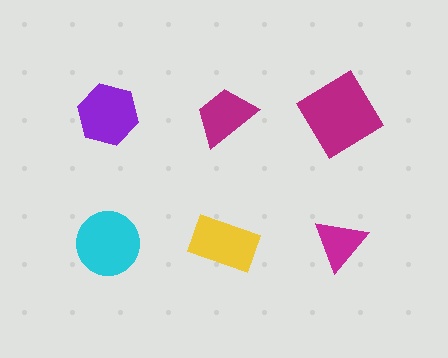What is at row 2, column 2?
A yellow rectangle.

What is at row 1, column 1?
A purple hexagon.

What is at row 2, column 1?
A cyan circle.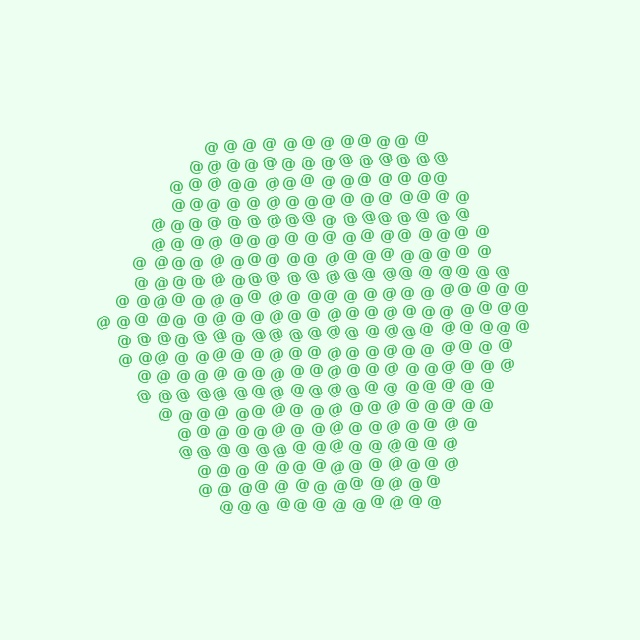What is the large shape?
The large shape is a hexagon.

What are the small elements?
The small elements are at signs.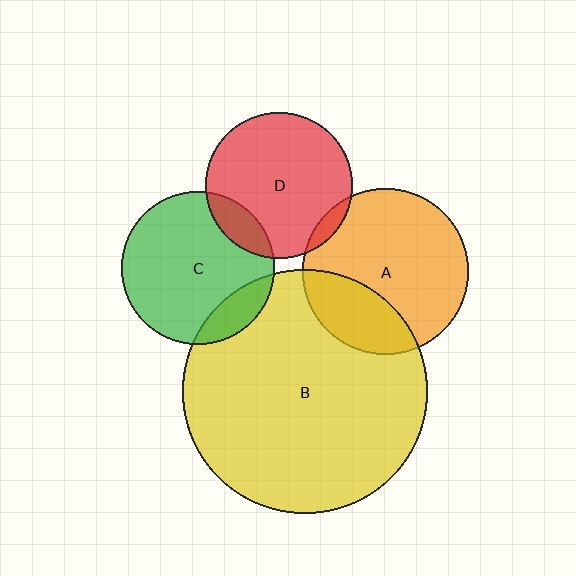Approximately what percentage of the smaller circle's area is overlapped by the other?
Approximately 15%.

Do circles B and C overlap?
Yes.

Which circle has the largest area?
Circle B (yellow).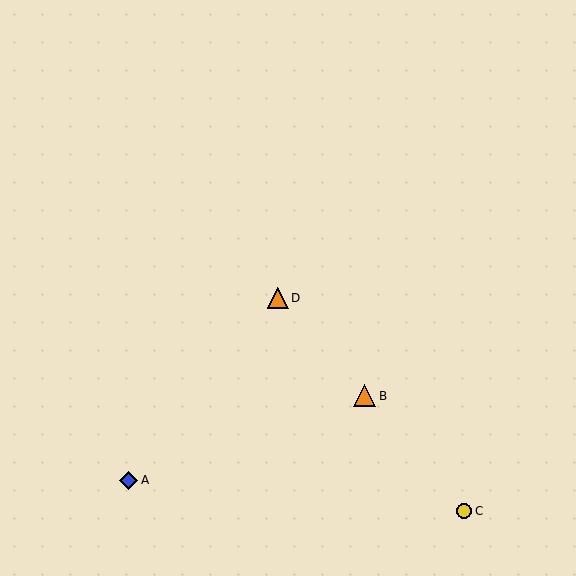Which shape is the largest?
The orange triangle (labeled B) is the largest.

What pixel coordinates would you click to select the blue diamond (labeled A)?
Click at (128, 480) to select the blue diamond A.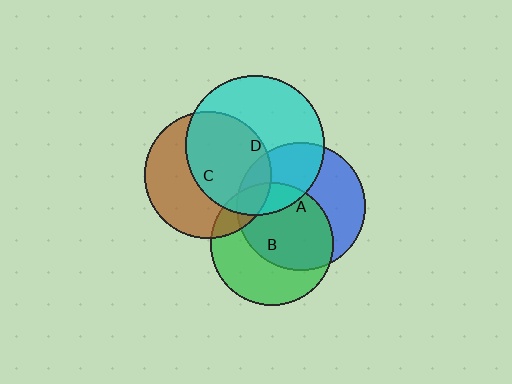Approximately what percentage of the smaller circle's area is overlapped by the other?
Approximately 55%.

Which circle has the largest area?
Circle D (cyan).